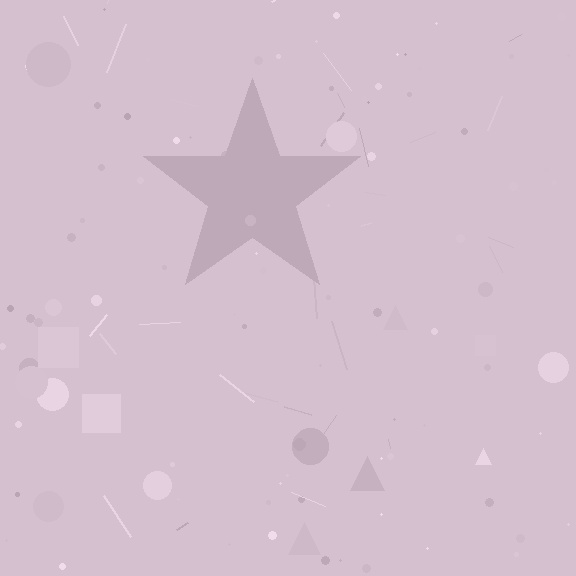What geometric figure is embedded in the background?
A star is embedded in the background.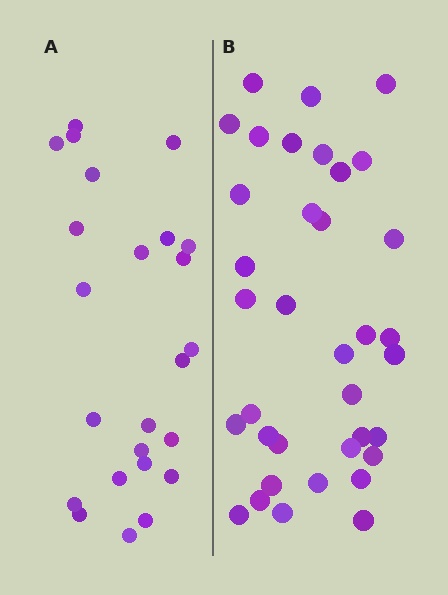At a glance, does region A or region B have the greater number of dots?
Region B (the right region) has more dots.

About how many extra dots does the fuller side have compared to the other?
Region B has roughly 12 or so more dots than region A.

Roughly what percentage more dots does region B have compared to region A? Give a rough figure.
About 50% more.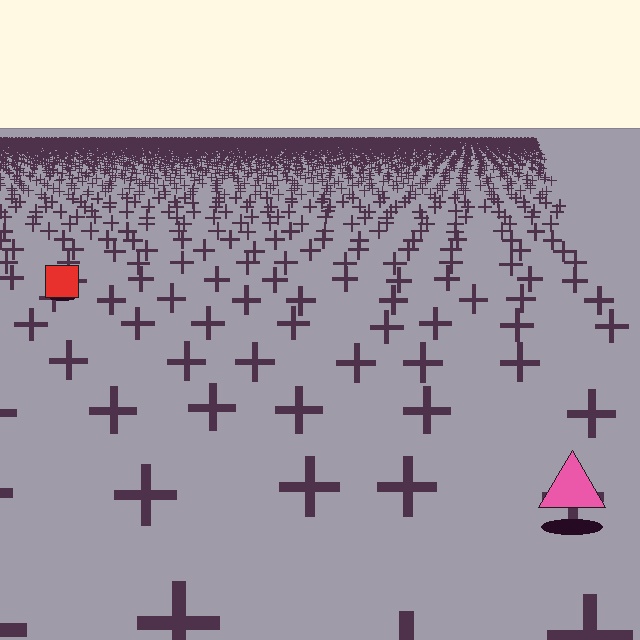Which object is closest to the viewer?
The pink triangle is closest. The texture marks near it are larger and more spread out.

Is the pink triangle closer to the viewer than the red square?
Yes. The pink triangle is closer — you can tell from the texture gradient: the ground texture is coarser near it.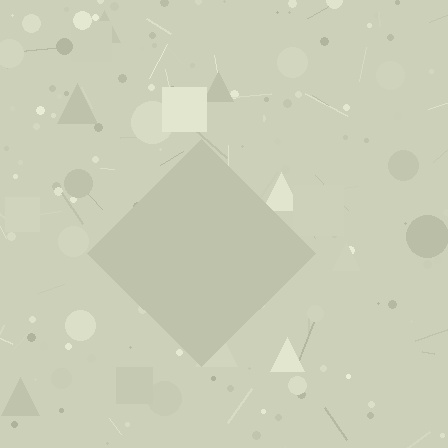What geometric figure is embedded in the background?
A diamond is embedded in the background.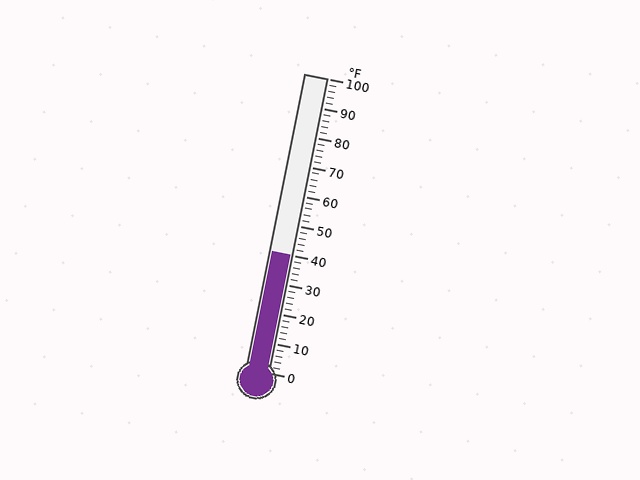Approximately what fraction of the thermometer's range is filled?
The thermometer is filled to approximately 40% of its range.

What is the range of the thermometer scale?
The thermometer scale ranges from 0°F to 100°F.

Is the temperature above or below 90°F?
The temperature is below 90°F.